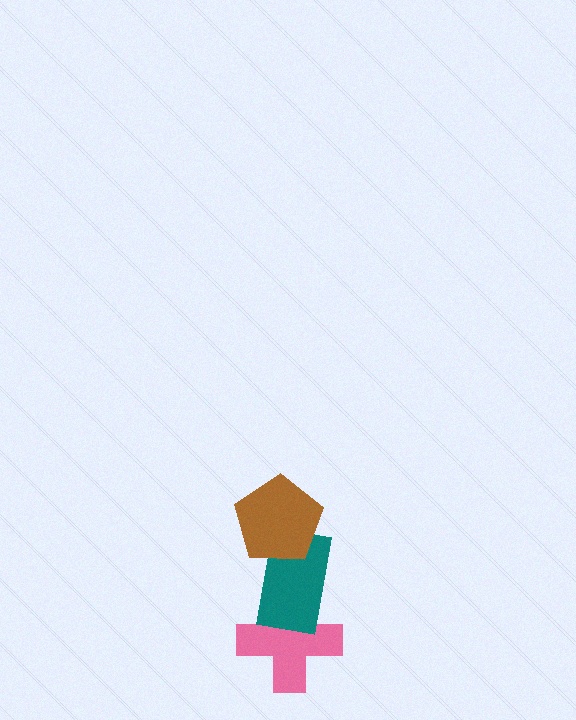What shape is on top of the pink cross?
The teal rectangle is on top of the pink cross.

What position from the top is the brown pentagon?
The brown pentagon is 1st from the top.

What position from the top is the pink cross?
The pink cross is 3rd from the top.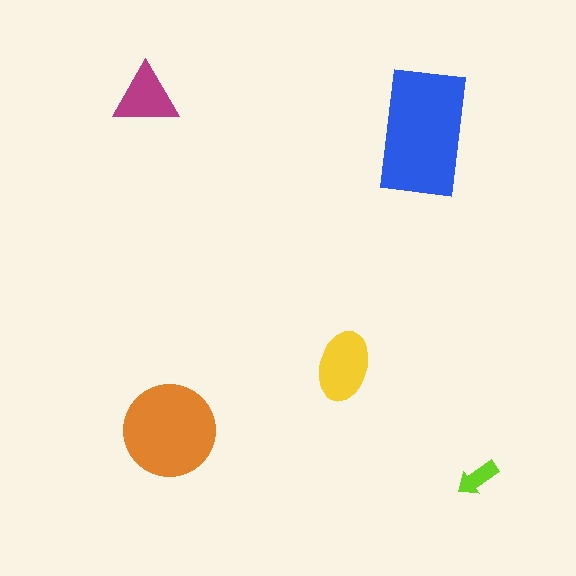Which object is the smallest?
The lime arrow.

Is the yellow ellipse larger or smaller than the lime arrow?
Larger.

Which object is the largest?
The blue rectangle.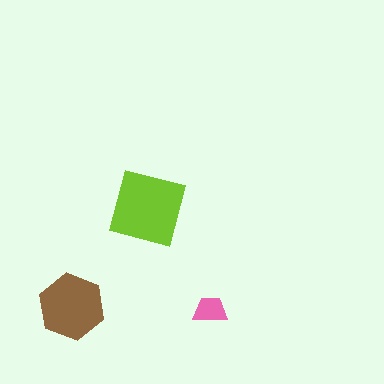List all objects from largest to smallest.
The lime square, the brown hexagon, the pink trapezoid.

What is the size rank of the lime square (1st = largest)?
1st.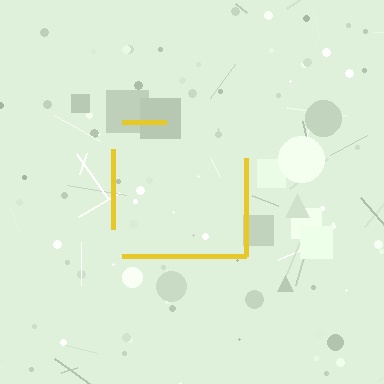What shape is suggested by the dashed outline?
The dashed outline suggests a square.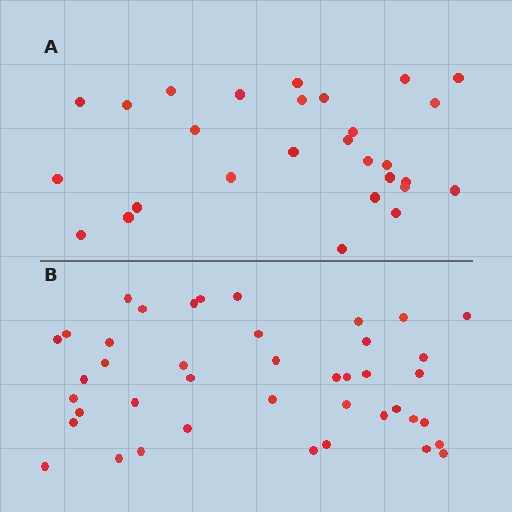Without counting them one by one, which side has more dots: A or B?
Region B (the bottom region) has more dots.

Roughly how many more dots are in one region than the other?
Region B has approximately 15 more dots than region A.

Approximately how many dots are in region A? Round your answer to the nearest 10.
About 30 dots. (The exact count is 28, which rounds to 30.)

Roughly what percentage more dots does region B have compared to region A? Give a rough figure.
About 50% more.